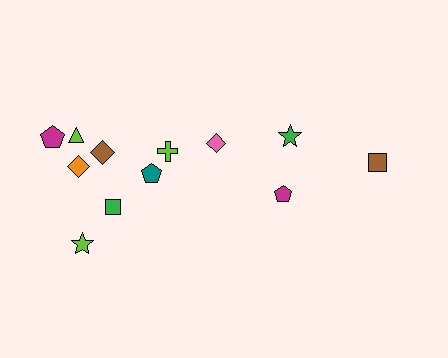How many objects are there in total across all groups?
There are 12 objects.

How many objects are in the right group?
There are 4 objects.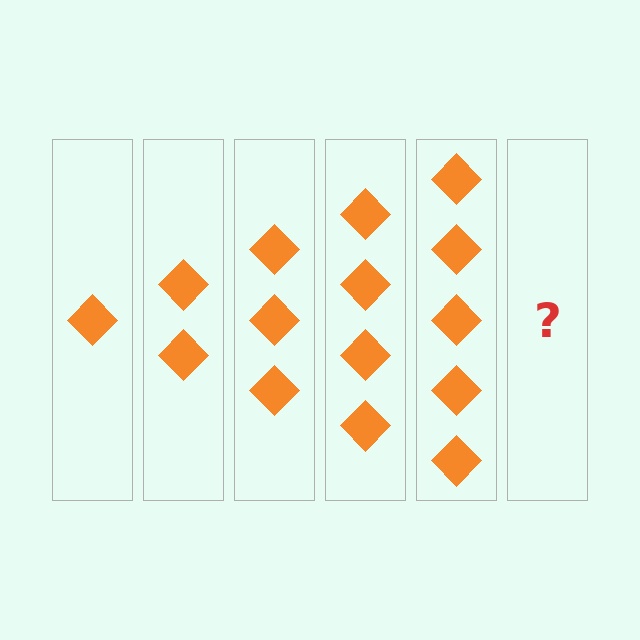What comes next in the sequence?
The next element should be 6 diamonds.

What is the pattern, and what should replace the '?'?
The pattern is that each step adds one more diamond. The '?' should be 6 diamonds.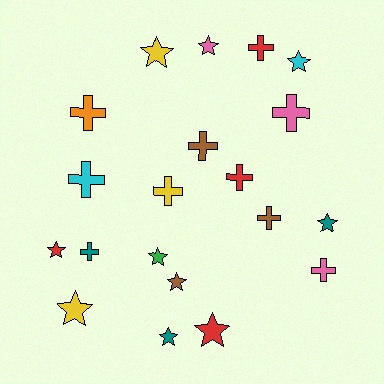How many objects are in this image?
There are 20 objects.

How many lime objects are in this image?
There are no lime objects.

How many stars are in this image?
There are 10 stars.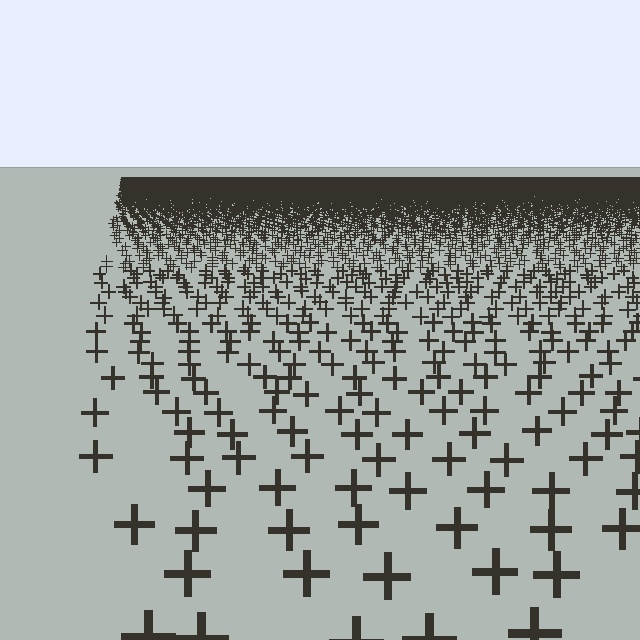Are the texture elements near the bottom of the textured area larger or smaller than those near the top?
Larger. Near the bottom, elements are closer to the viewer and appear at a bigger on-screen size.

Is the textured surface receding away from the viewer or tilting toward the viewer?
The surface is receding away from the viewer. Texture elements get smaller and denser toward the top.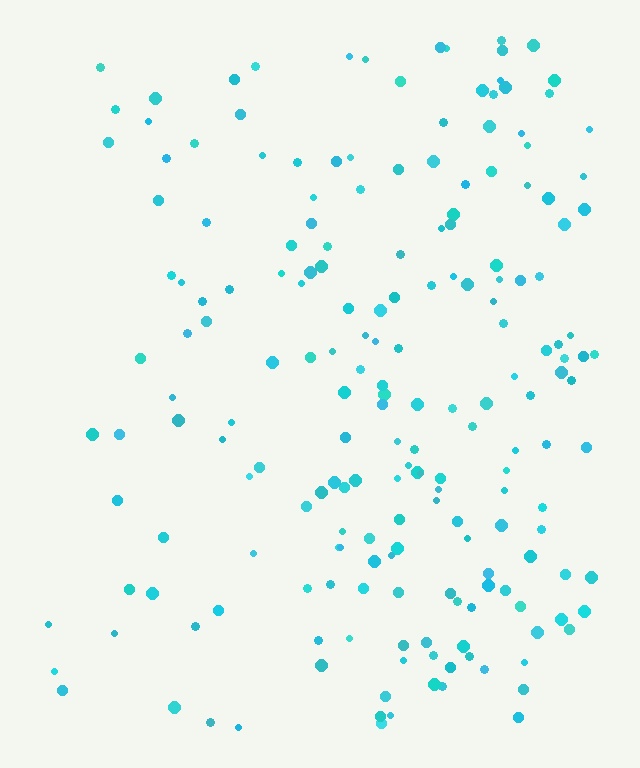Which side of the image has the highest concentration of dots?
The right.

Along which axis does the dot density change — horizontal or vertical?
Horizontal.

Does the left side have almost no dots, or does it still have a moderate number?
Still a moderate number, just noticeably fewer than the right.